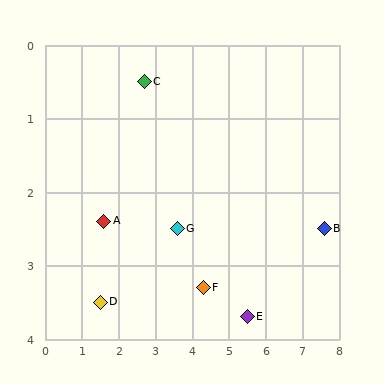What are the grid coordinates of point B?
Point B is at approximately (7.6, 2.5).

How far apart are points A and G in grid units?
Points A and G are about 2.0 grid units apart.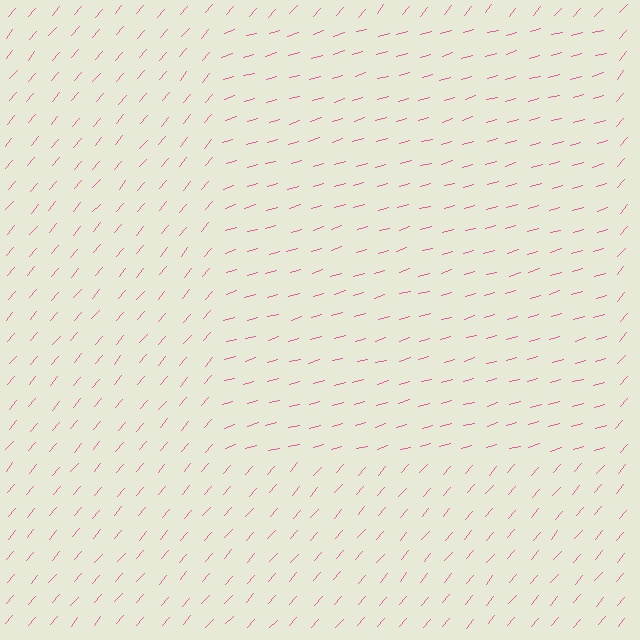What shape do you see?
I see a rectangle.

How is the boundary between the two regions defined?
The boundary is defined purely by a change in line orientation (approximately 33 degrees difference). All lines are the same color and thickness.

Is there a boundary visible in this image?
Yes, there is a texture boundary formed by a change in line orientation.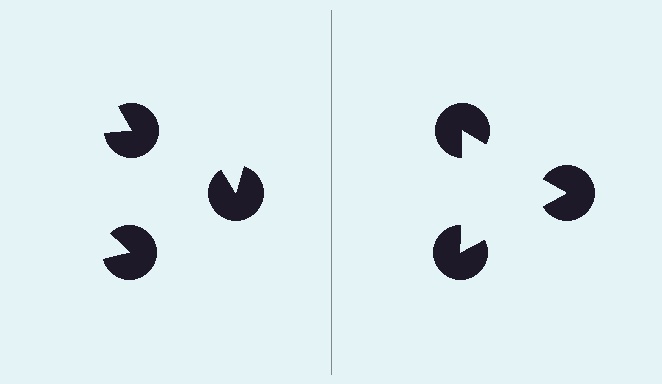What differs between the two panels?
The pac-man discs are positioned identically on both sides; only the wedge orientations differ. On the right they align to a triangle; on the left they are misaligned.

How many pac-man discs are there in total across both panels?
6 — 3 on each side.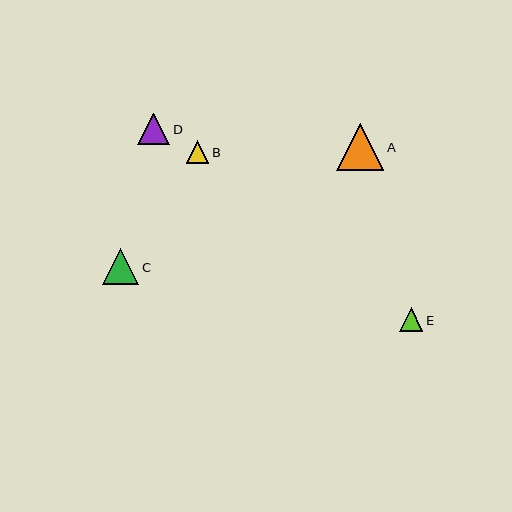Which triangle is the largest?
Triangle A is the largest with a size of approximately 47 pixels.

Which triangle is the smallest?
Triangle B is the smallest with a size of approximately 22 pixels.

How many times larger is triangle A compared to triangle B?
Triangle A is approximately 2.1 times the size of triangle B.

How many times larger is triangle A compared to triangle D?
Triangle A is approximately 1.5 times the size of triangle D.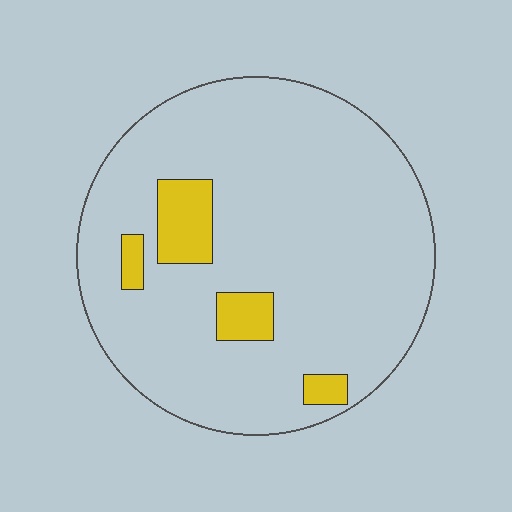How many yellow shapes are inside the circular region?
4.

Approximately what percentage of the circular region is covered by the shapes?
Approximately 10%.